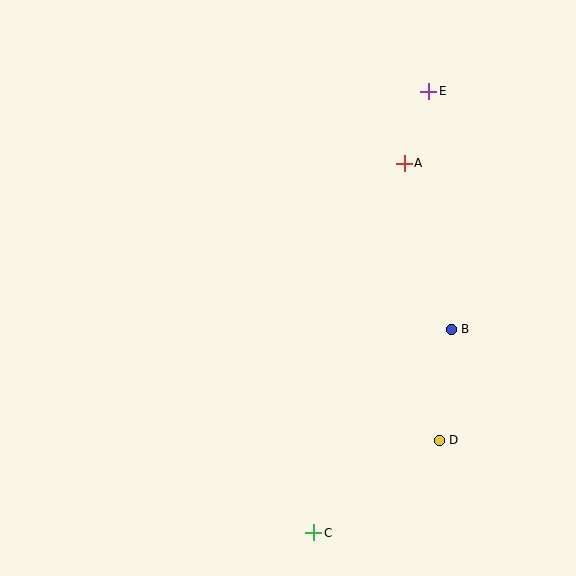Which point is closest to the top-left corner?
Point A is closest to the top-left corner.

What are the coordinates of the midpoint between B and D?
The midpoint between B and D is at (445, 385).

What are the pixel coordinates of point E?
Point E is at (429, 91).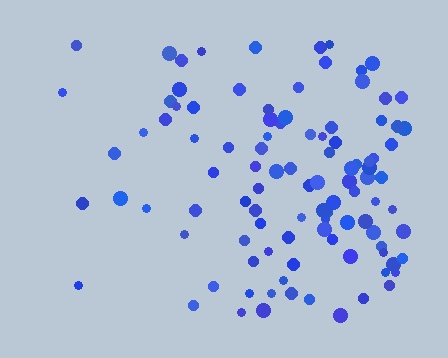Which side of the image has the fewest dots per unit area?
The left.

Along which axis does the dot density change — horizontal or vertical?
Horizontal.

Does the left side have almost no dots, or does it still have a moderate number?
Still a moderate number, just noticeably fewer than the right.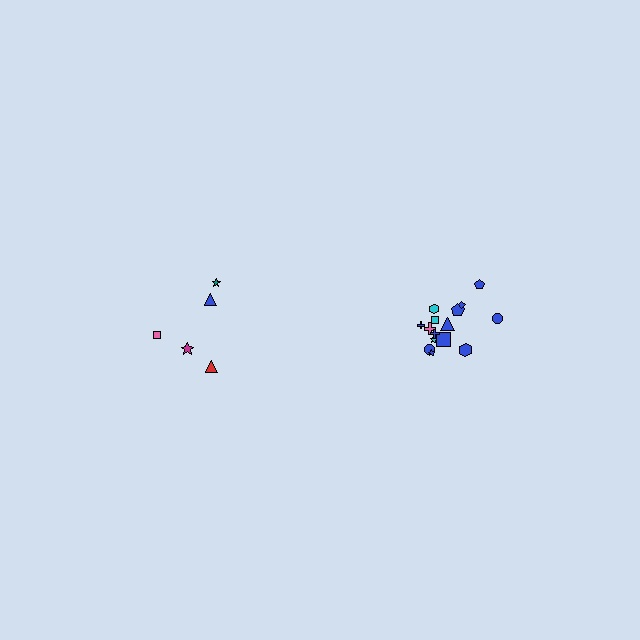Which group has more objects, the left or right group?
The right group.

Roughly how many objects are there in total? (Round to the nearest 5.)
Roughly 20 objects in total.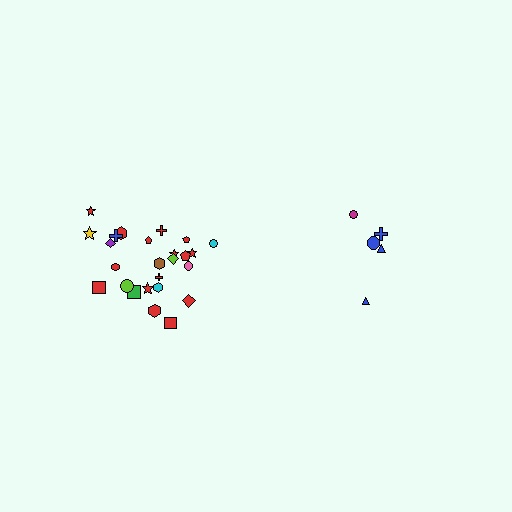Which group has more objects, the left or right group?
The left group.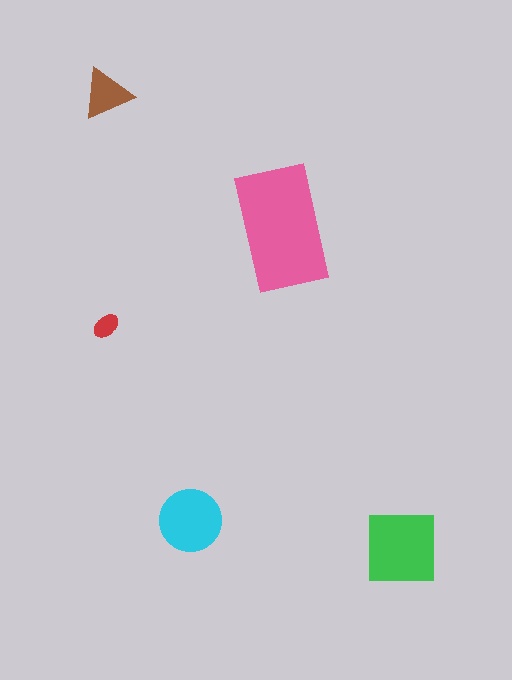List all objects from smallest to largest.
The red ellipse, the brown triangle, the cyan circle, the green square, the pink rectangle.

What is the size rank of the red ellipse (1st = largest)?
5th.